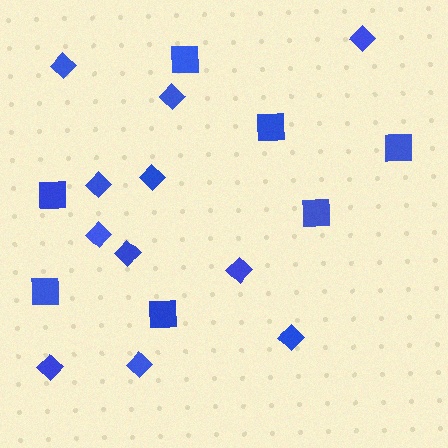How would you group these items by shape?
There are 2 groups: one group of diamonds (11) and one group of squares (7).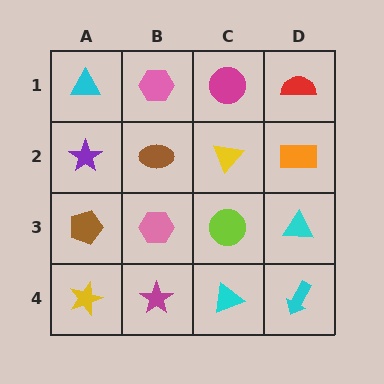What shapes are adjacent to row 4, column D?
A cyan triangle (row 3, column D), a cyan triangle (row 4, column C).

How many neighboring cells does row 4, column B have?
3.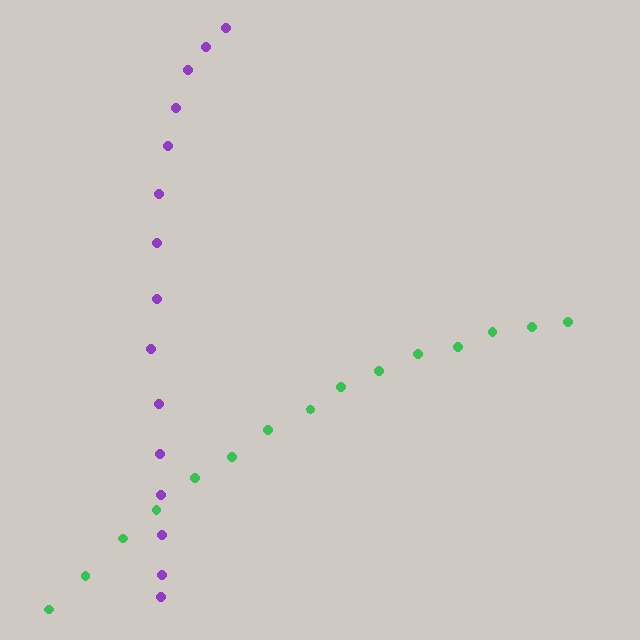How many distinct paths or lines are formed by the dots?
There are 2 distinct paths.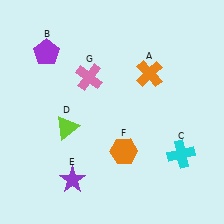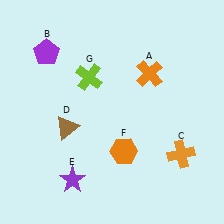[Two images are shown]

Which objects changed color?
C changed from cyan to orange. D changed from lime to brown. G changed from pink to lime.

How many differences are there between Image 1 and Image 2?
There are 3 differences between the two images.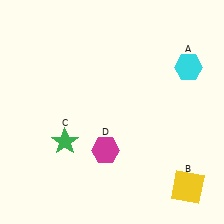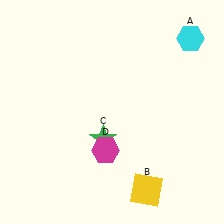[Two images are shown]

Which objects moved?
The objects that moved are: the cyan hexagon (A), the yellow square (B), the green star (C).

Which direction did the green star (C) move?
The green star (C) moved right.